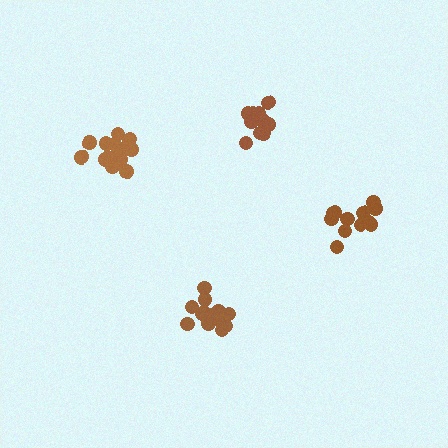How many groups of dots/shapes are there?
There are 4 groups.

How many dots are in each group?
Group 1: 13 dots, Group 2: 15 dots, Group 3: 12 dots, Group 4: 18 dots (58 total).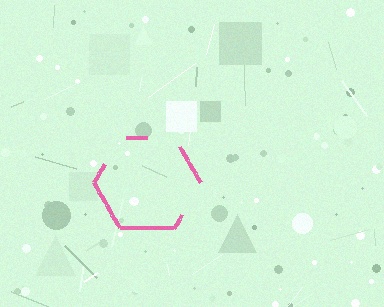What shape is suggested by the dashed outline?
The dashed outline suggests a hexagon.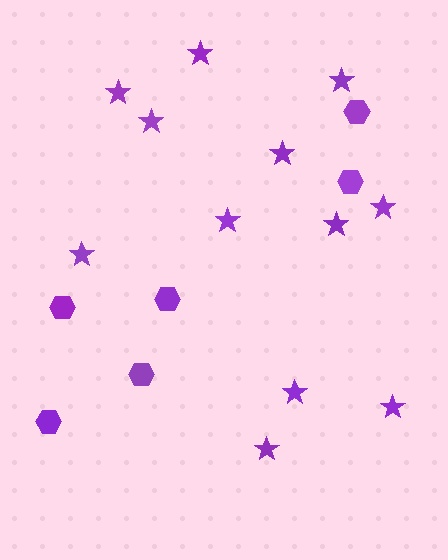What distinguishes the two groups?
There are 2 groups: one group of hexagons (6) and one group of stars (12).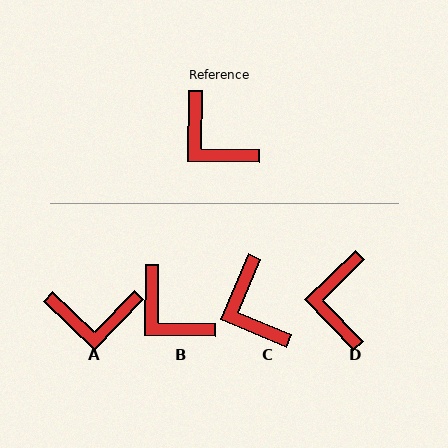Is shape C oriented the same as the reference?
No, it is off by about 22 degrees.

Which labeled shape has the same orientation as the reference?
B.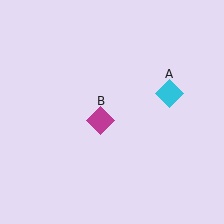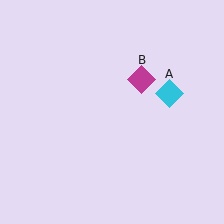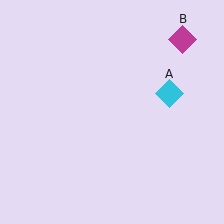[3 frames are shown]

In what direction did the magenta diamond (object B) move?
The magenta diamond (object B) moved up and to the right.